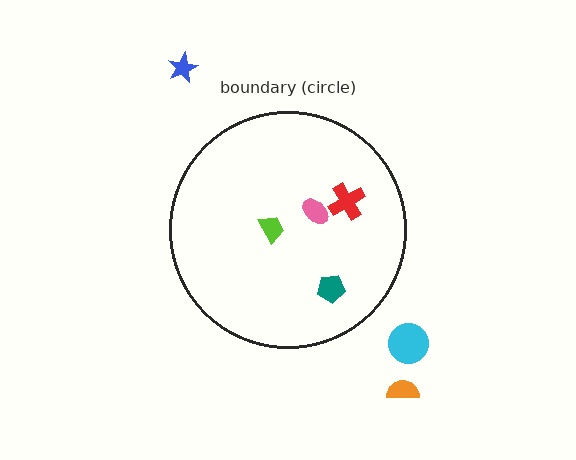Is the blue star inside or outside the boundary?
Outside.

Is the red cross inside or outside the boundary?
Inside.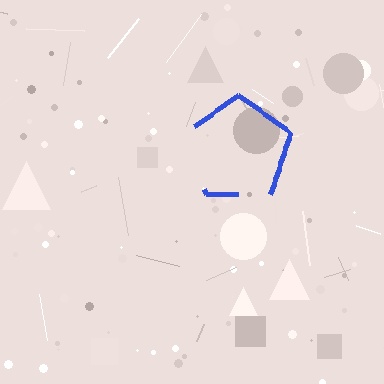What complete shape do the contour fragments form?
The contour fragments form a pentagon.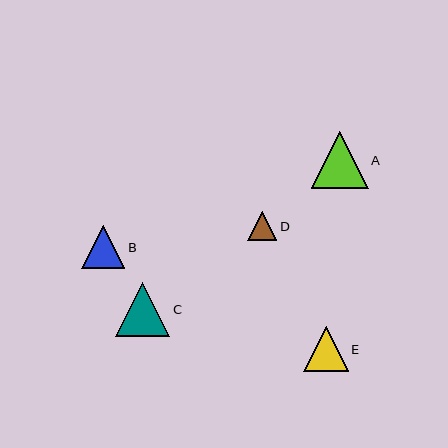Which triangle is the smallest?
Triangle D is the smallest with a size of approximately 29 pixels.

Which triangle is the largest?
Triangle A is the largest with a size of approximately 57 pixels.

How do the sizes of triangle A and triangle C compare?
Triangle A and triangle C are approximately the same size.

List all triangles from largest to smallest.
From largest to smallest: A, C, E, B, D.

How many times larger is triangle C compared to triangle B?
Triangle C is approximately 1.3 times the size of triangle B.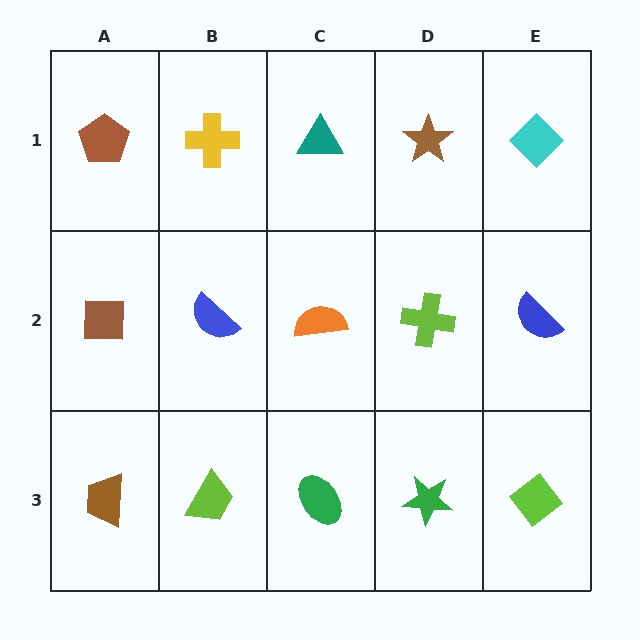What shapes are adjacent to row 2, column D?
A brown star (row 1, column D), a green star (row 3, column D), an orange semicircle (row 2, column C), a blue semicircle (row 2, column E).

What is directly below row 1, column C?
An orange semicircle.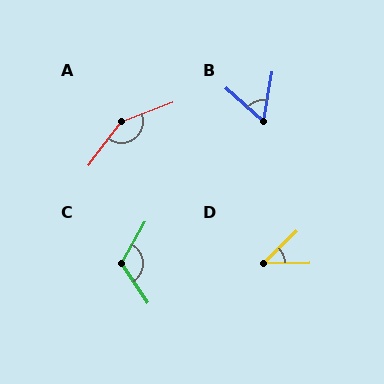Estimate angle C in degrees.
Approximately 116 degrees.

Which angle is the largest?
A, at approximately 148 degrees.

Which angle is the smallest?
D, at approximately 43 degrees.